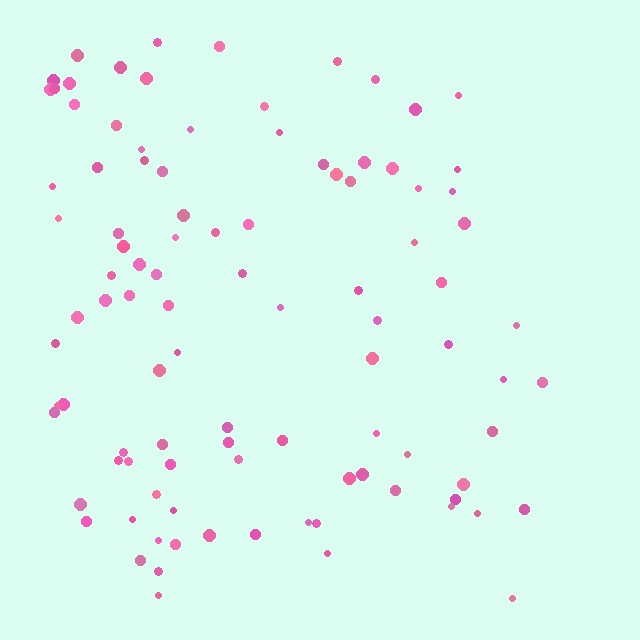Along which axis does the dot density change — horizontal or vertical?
Horizontal.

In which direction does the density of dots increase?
From right to left, with the left side densest.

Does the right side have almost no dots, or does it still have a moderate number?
Still a moderate number, just noticeably fewer than the left.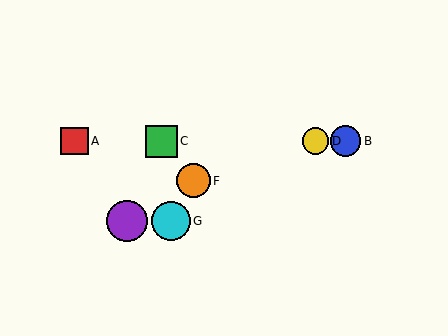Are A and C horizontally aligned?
Yes, both are at y≈141.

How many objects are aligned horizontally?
4 objects (A, B, C, D) are aligned horizontally.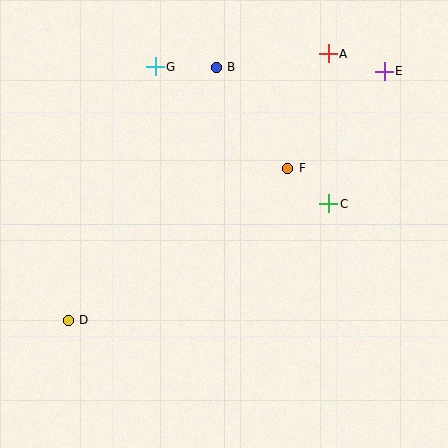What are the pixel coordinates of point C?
Point C is at (329, 204).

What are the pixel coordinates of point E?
Point E is at (384, 71).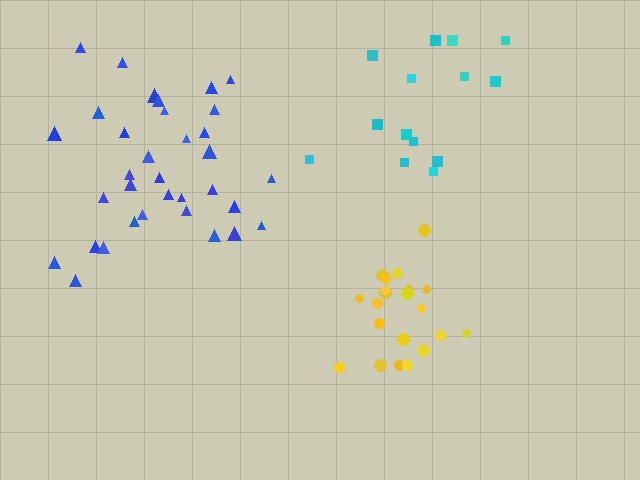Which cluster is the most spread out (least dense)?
Cyan.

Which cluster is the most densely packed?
Yellow.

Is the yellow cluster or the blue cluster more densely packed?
Yellow.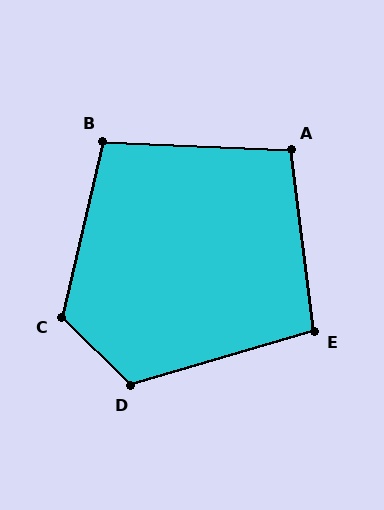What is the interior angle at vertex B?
Approximately 100 degrees (obtuse).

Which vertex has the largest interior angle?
C, at approximately 122 degrees.